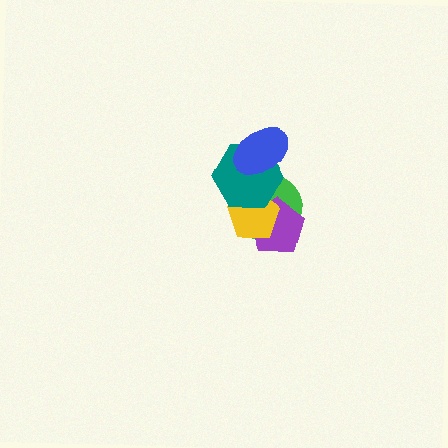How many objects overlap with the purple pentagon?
3 objects overlap with the purple pentagon.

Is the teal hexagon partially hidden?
Yes, it is partially covered by another shape.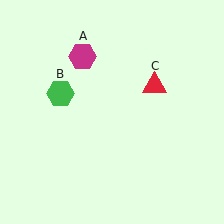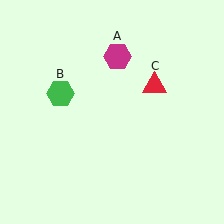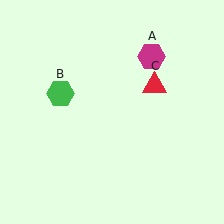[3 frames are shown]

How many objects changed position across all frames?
1 object changed position: magenta hexagon (object A).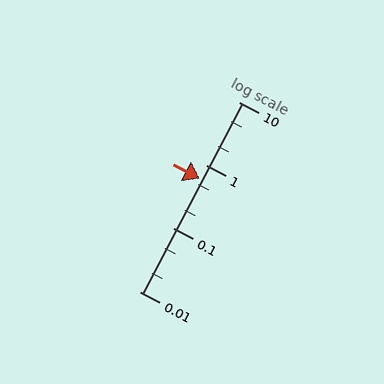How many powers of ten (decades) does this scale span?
The scale spans 3 decades, from 0.01 to 10.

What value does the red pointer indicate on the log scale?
The pointer indicates approximately 0.62.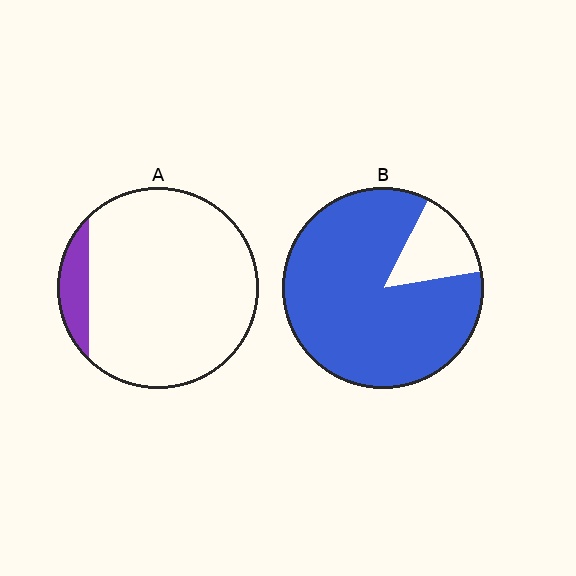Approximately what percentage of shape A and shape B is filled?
A is approximately 10% and B is approximately 85%.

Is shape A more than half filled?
No.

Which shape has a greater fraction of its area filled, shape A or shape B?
Shape B.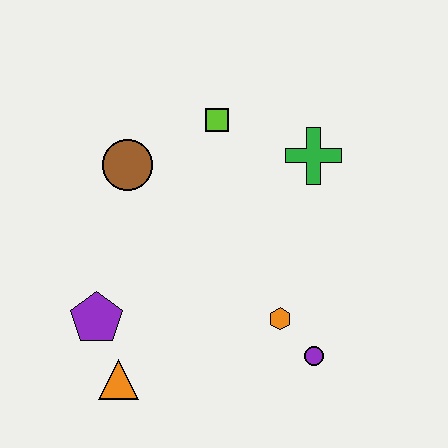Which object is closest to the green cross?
The lime square is closest to the green cross.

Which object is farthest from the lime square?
The orange triangle is farthest from the lime square.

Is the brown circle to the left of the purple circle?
Yes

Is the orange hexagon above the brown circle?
No